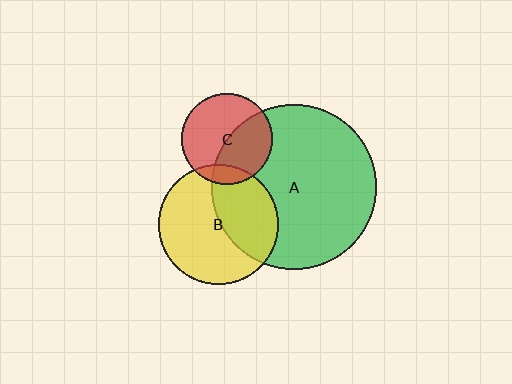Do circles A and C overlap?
Yes.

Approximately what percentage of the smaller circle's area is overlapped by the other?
Approximately 45%.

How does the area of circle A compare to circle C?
Approximately 3.3 times.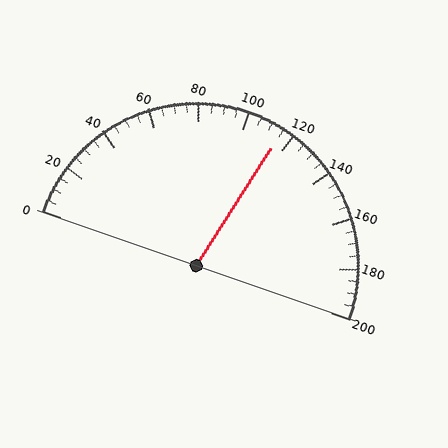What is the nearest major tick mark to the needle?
The nearest major tick mark is 120.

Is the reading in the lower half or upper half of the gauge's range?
The reading is in the upper half of the range (0 to 200).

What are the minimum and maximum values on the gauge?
The gauge ranges from 0 to 200.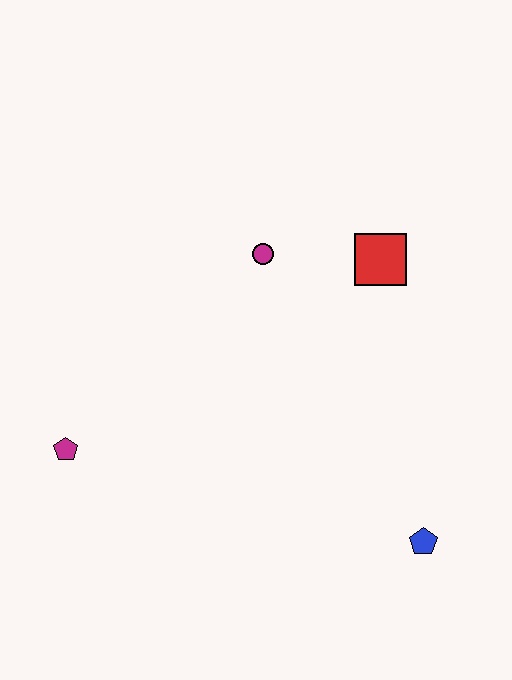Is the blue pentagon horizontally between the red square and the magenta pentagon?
No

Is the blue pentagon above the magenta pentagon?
No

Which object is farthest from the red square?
The magenta pentagon is farthest from the red square.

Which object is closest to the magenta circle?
The red square is closest to the magenta circle.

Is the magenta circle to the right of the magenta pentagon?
Yes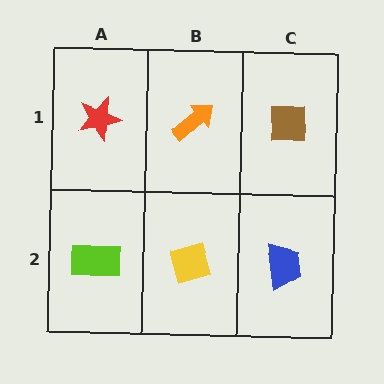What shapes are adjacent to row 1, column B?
A yellow diamond (row 2, column B), a red star (row 1, column A), a brown square (row 1, column C).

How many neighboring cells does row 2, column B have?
3.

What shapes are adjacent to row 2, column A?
A red star (row 1, column A), a yellow diamond (row 2, column B).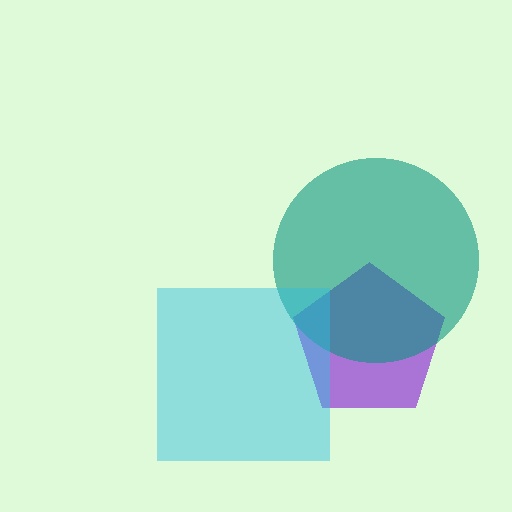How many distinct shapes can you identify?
There are 3 distinct shapes: a purple pentagon, a teal circle, a cyan square.